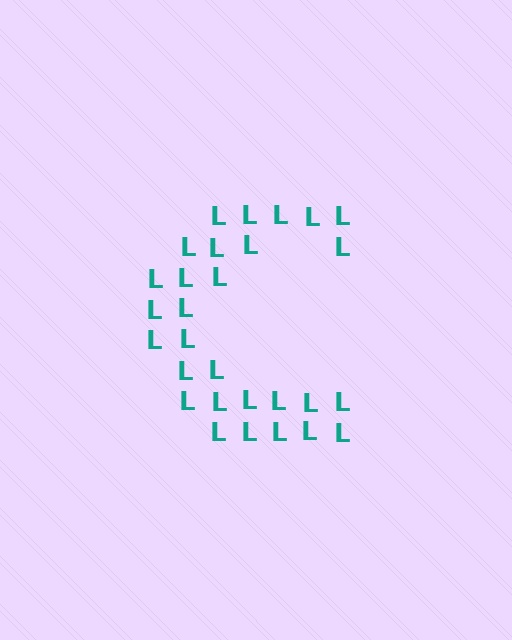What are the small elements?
The small elements are letter L's.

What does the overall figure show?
The overall figure shows the letter C.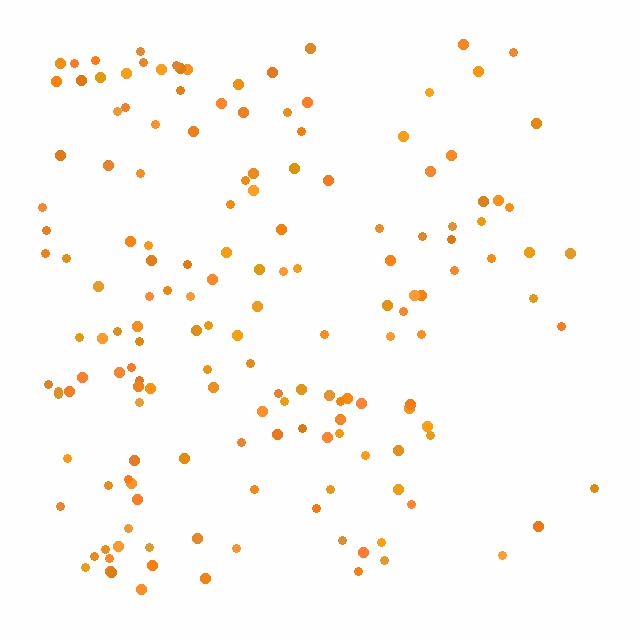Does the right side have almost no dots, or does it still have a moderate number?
Still a moderate number, just noticeably fewer than the left.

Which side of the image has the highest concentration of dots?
The left.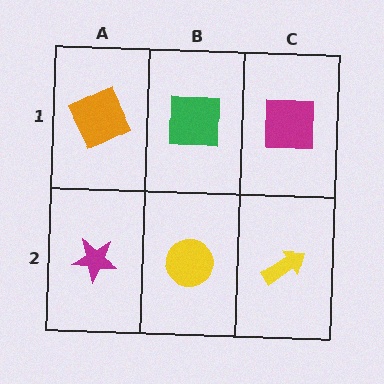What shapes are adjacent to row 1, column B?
A yellow circle (row 2, column B), an orange square (row 1, column A), a magenta square (row 1, column C).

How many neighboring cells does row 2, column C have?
2.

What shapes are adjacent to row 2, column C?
A magenta square (row 1, column C), a yellow circle (row 2, column B).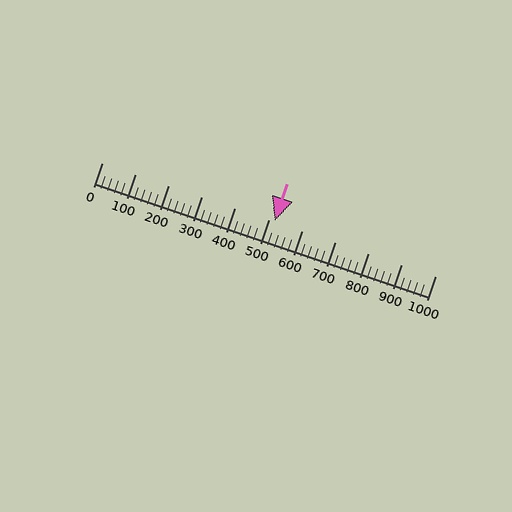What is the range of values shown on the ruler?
The ruler shows values from 0 to 1000.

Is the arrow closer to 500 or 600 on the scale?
The arrow is closer to 500.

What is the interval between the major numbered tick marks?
The major tick marks are spaced 100 units apart.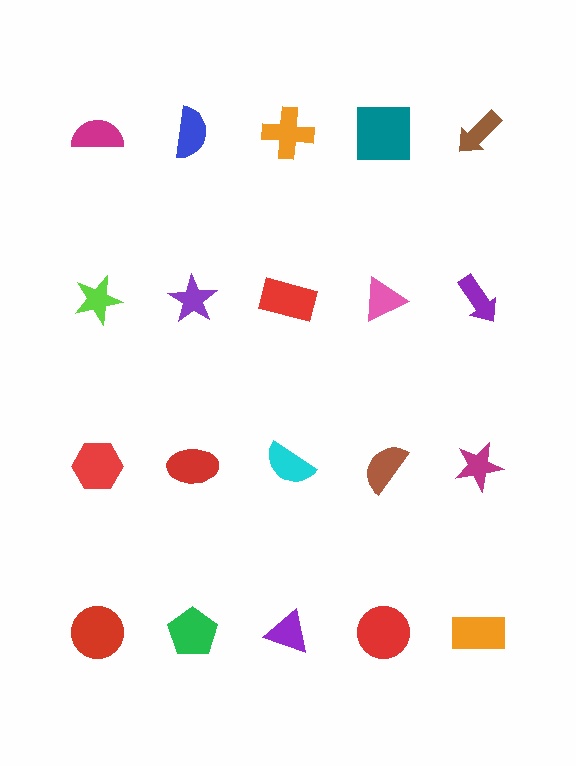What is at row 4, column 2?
A green pentagon.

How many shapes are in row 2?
5 shapes.